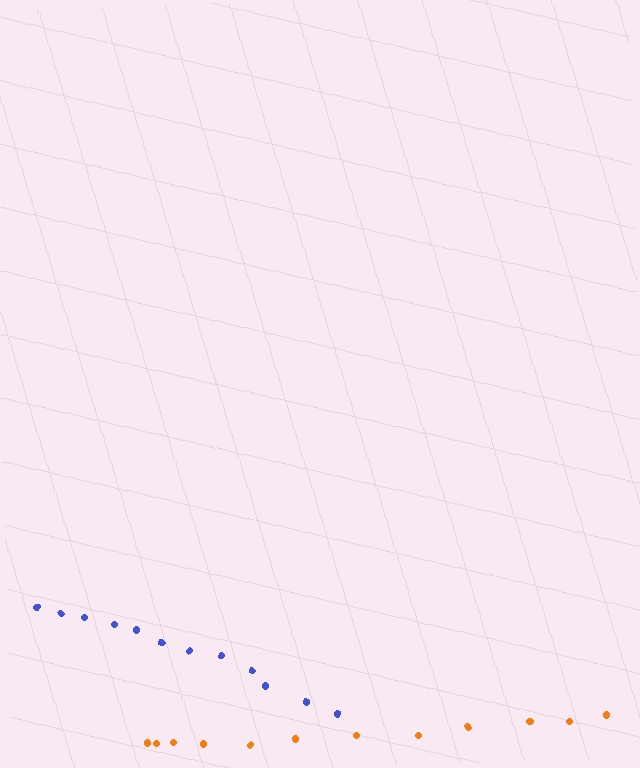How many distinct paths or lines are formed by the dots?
There are 2 distinct paths.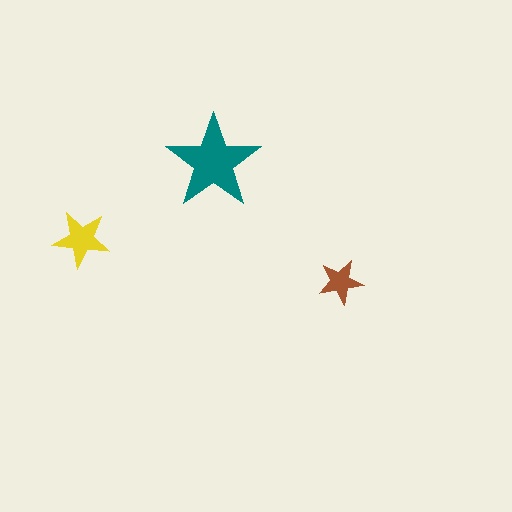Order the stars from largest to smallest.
the teal one, the yellow one, the brown one.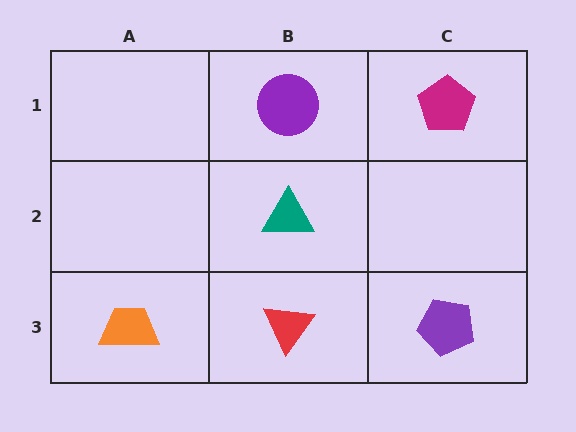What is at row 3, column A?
An orange trapezoid.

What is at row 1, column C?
A magenta pentagon.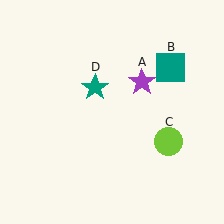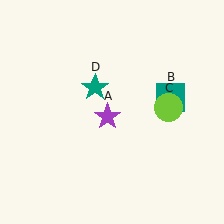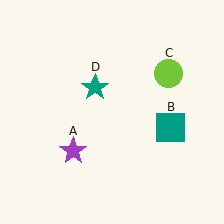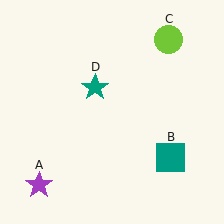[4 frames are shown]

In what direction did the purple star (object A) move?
The purple star (object A) moved down and to the left.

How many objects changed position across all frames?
3 objects changed position: purple star (object A), teal square (object B), lime circle (object C).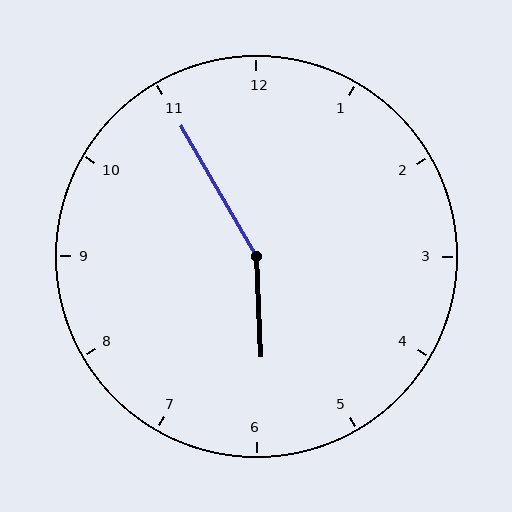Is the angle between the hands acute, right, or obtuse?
It is obtuse.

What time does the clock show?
5:55.